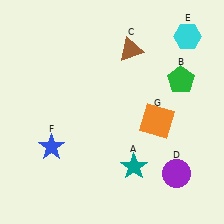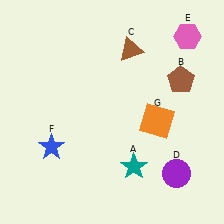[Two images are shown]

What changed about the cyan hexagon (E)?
In Image 1, E is cyan. In Image 2, it changed to pink.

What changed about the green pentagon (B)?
In Image 1, B is green. In Image 2, it changed to brown.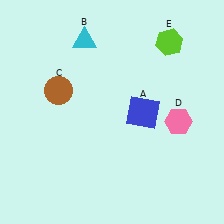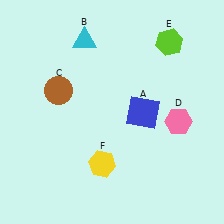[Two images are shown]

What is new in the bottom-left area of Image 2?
A yellow hexagon (F) was added in the bottom-left area of Image 2.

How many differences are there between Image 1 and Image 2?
There is 1 difference between the two images.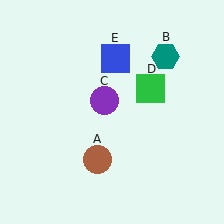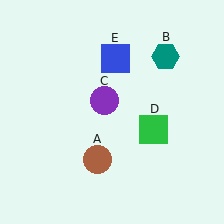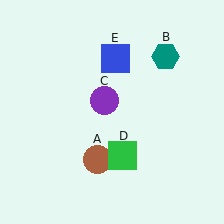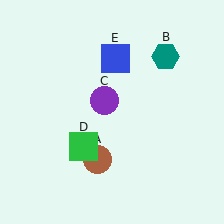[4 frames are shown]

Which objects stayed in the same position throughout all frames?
Brown circle (object A) and teal hexagon (object B) and purple circle (object C) and blue square (object E) remained stationary.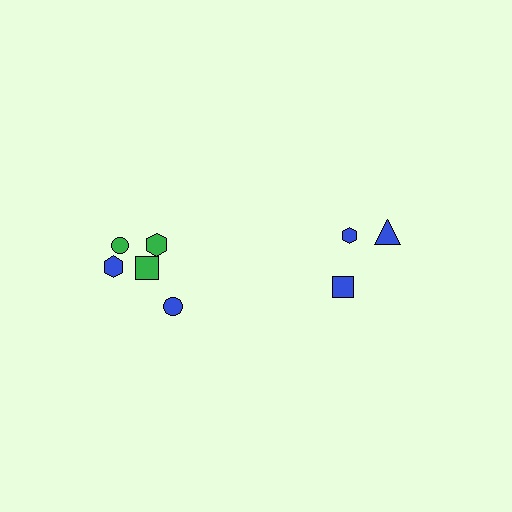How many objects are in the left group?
There are 5 objects.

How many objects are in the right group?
There are 3 objects.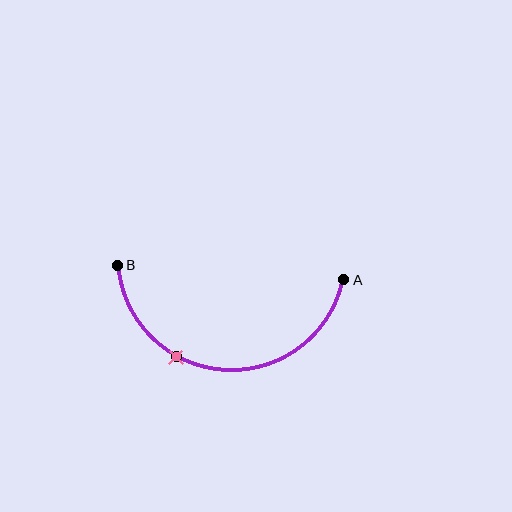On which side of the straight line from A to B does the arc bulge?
The arc bulges below the straight line connecting A and B.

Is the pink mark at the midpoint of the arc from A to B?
No. The pink mark lies on the arc but is closer to endpoint B. The arc midpoint would be at the point on the curve equidistant along the arc from both A and B.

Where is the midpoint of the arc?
The arc midpoint is the point on the curve farthest from the straight line joining A and B. It sits below that line.